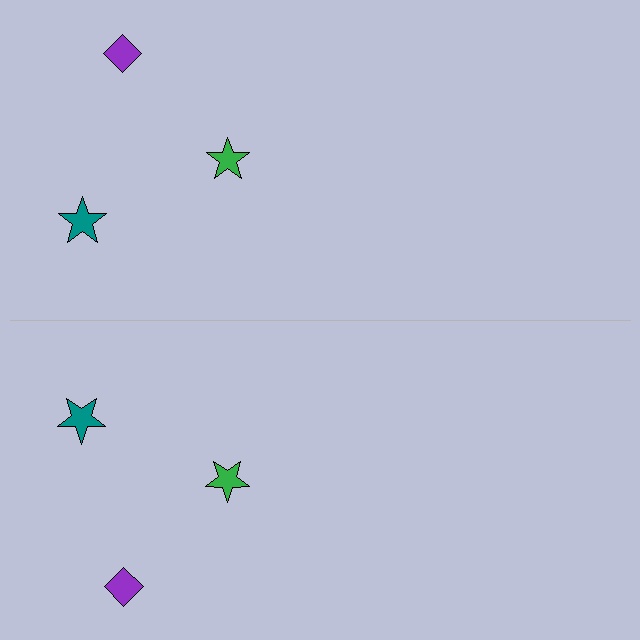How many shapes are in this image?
There are 6 shapes in this image.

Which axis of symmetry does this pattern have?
The pattern has a horizontal axis of symmetry running through the center of the image.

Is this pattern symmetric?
Yes, this pattern has bilateral (reflection) symmetry.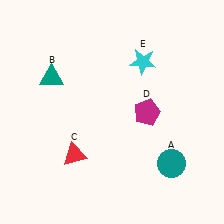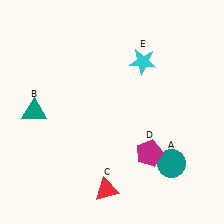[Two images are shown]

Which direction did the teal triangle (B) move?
The teal triangle (B) moved down.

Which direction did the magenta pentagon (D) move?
The magenta pentagon (D) moved down.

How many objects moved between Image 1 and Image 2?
3 objects moved between the two images.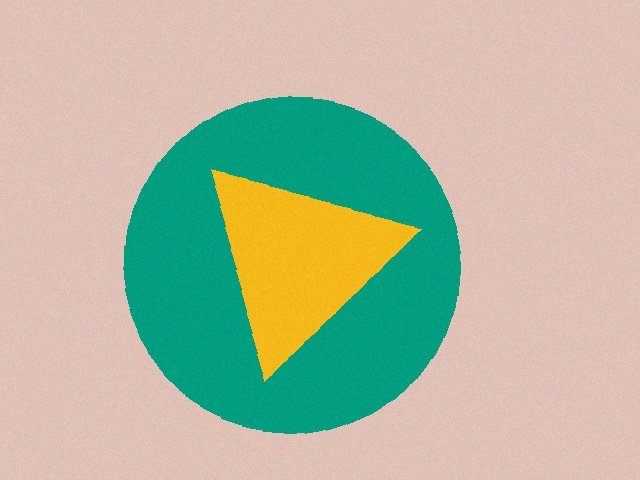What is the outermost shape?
The teal circle.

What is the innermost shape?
The yellow triangle.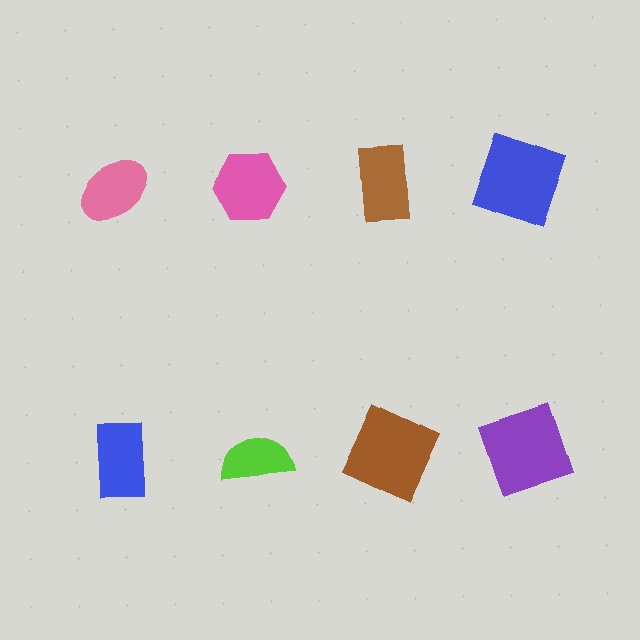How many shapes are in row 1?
4 shapes.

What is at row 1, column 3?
A brown rectangle.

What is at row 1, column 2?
A pink hexagon.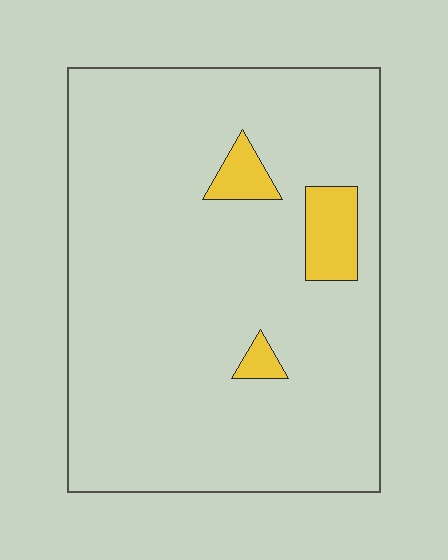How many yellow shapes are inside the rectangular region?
3.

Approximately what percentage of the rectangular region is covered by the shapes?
Approximately 5%.